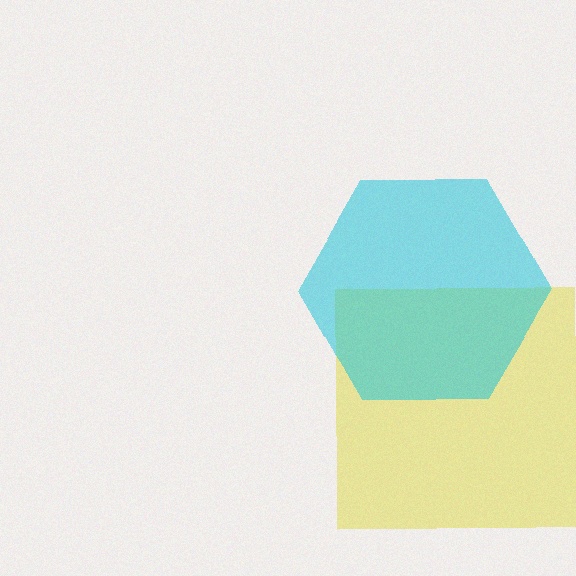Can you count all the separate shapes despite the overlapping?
Yes, there are 2 separate shapes.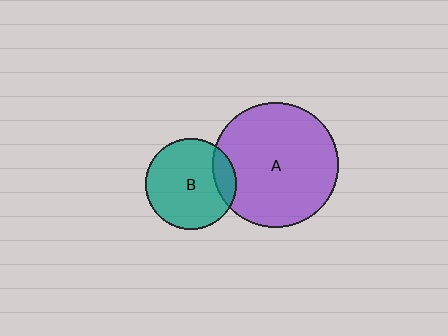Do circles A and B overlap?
Yes.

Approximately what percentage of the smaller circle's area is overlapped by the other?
Approximately 15%.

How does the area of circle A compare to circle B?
Approximately 1.9 times.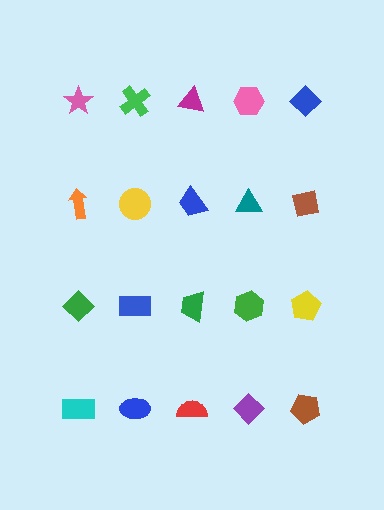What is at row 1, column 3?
A magenta triangle.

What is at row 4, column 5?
A brown pentagon.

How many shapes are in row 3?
5 shapes.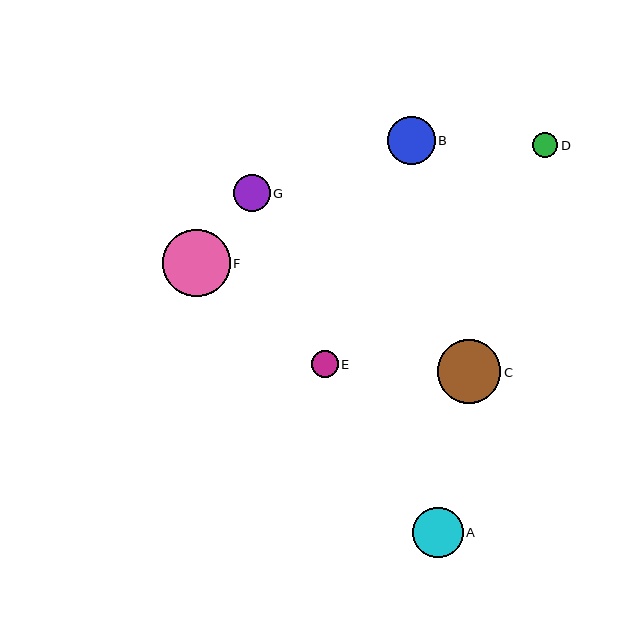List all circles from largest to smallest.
From largest to smallest: F, C, A, B, G, E, D.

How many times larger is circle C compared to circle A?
Circle C is approximately 1.3 times the size of circle A.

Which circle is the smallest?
Circle D is the smallest with a size of approximately 25 pixels.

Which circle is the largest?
Circle F is the largest with a size of approximately 67 pixels.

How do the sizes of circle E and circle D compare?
Circle E and circle D are approximately the same size.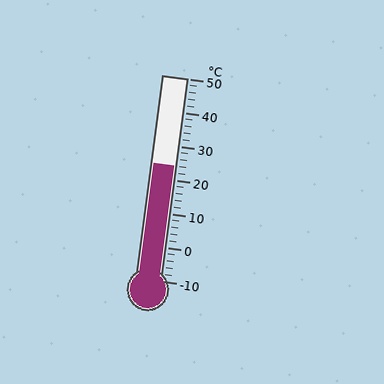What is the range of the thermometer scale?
The thermometer scale ranges from -10°C to 50°C.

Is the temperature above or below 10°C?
The temperature is above 10°C.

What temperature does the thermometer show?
The thermometer shows approximately 24°C.